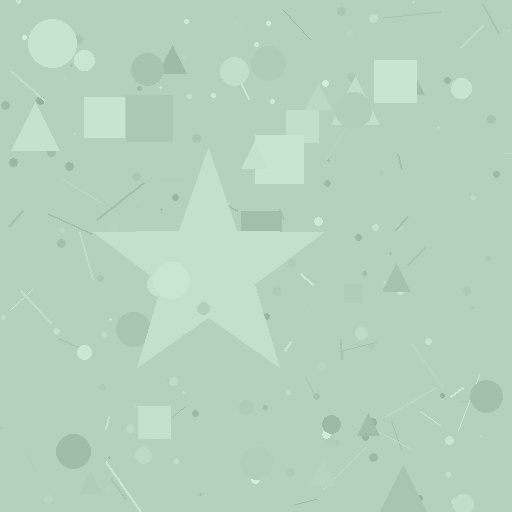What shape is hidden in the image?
A star is hidden in the image.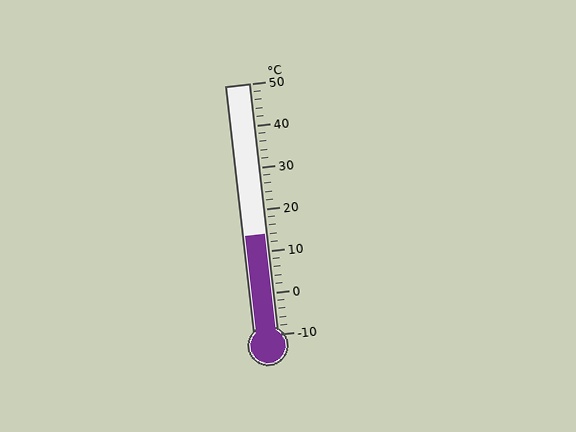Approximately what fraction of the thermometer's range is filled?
The thermometer is filled to approximately 40% of its range.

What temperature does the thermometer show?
The thermometer shows approximately 14°C.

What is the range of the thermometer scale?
The thermometer scale ranges from -10°C to 50°C.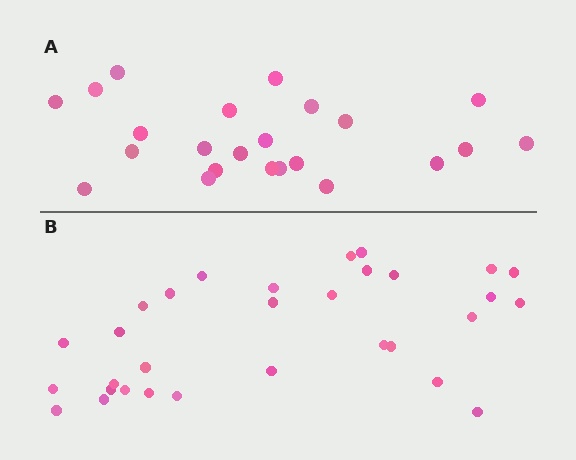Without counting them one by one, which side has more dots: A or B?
Region B (the bottom region) has more dots.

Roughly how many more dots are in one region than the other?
Region B has roughly 8 or so more dots than region A.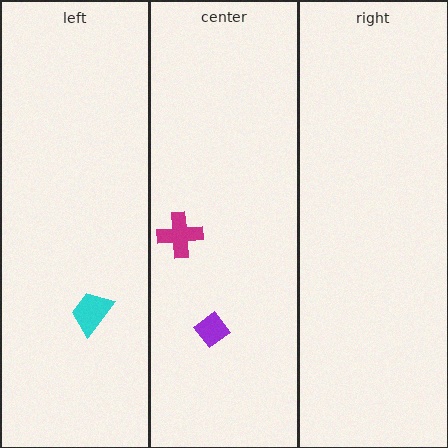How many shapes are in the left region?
1.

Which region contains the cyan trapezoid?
The left region.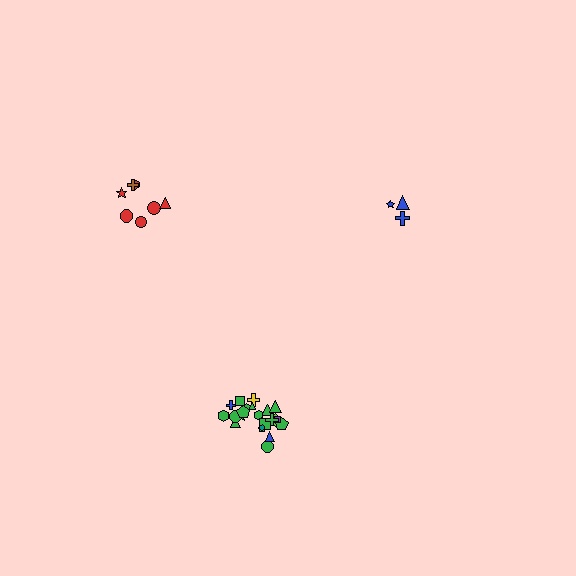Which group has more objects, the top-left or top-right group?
The top-left group.